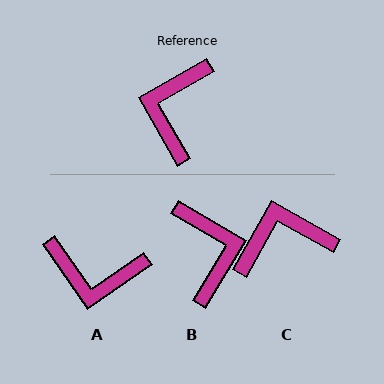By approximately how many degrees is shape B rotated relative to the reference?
Approximately 150 degrees clockwise.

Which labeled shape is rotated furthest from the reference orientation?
B, about 150 degrees away.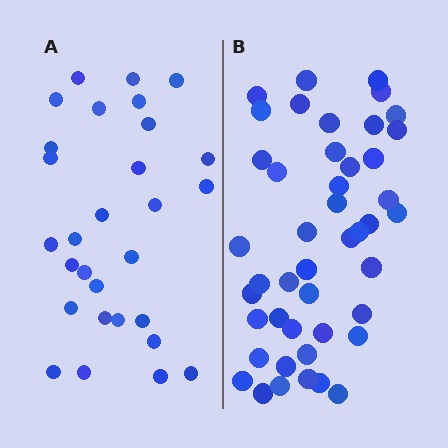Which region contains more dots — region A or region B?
Region B (the right region) has more dots.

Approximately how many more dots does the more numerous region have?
Region B has approximately 15 more dots than region A.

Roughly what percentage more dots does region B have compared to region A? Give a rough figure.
About 55% more.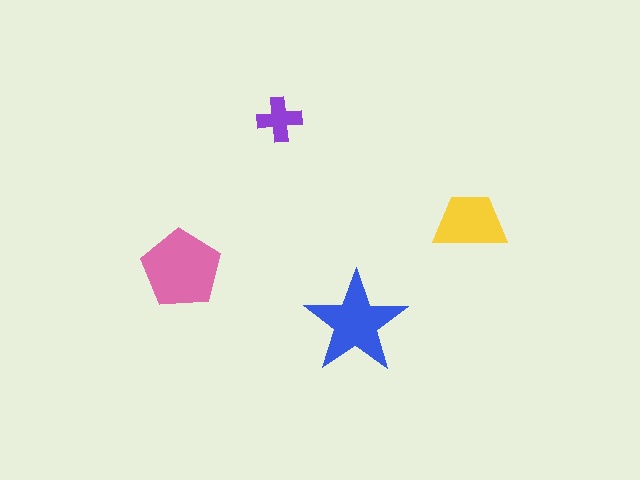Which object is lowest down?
The blue star is bottommost.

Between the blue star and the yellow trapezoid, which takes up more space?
The blue star.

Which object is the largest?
The pink pentagon.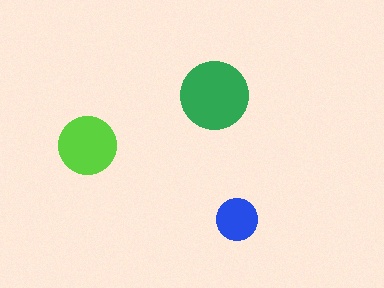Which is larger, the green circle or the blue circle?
The green one.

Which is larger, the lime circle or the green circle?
The green one.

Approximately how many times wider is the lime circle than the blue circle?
About 1.5 times wider.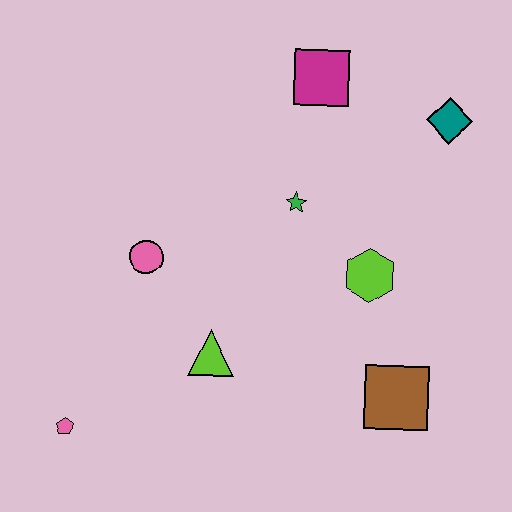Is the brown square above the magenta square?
No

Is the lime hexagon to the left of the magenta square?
No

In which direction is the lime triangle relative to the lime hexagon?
The lime triangle is to the left of the lime hexagon.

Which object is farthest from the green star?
The pink pentagon is farthest from the green star.